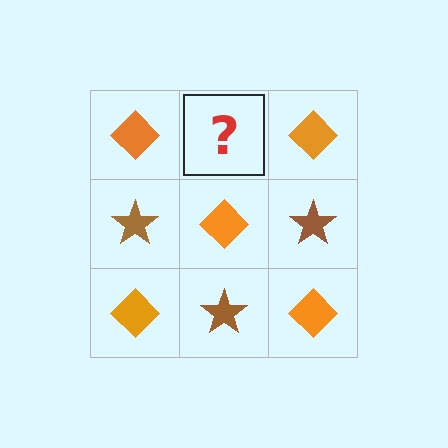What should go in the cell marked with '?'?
The missing cell should contain a brown star.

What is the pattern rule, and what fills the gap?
The rule is that it alternates orange diamond and brown star in a checkerboard pattern. The gap should be filled with a brown star.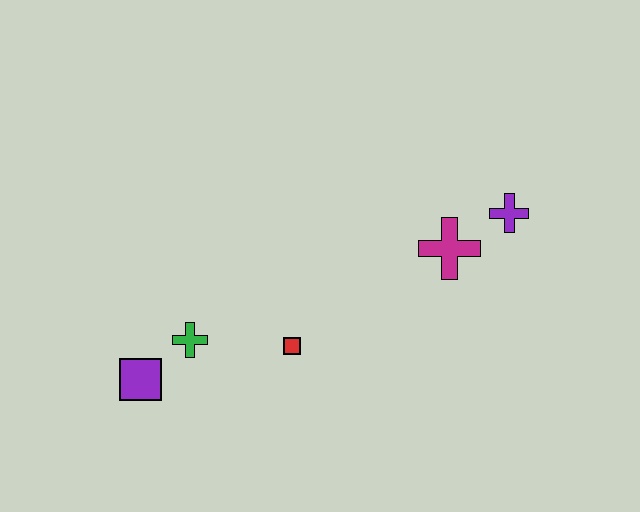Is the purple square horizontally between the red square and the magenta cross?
No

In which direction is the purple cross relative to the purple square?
The purple cross is to the right of the purple square.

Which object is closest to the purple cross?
The magenta cross is closest to the purple cross.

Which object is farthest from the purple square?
The purple cross is farthest from the purple square.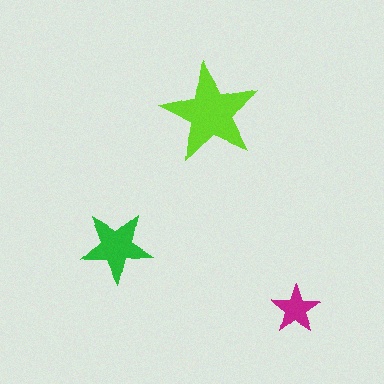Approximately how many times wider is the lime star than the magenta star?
About 2 times wider.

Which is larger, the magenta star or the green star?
The green one.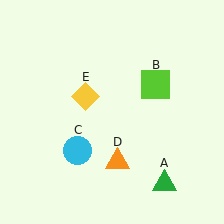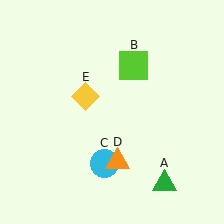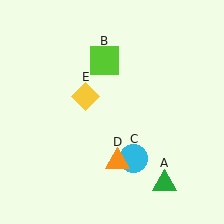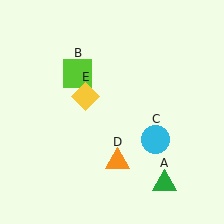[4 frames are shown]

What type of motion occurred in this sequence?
The lime square (object B), cyan circle (object C) rotated counterclockwise around the center of the scene.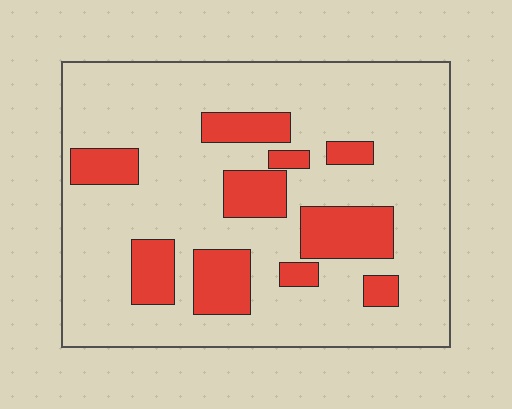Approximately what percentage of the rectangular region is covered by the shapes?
Approximately 20%.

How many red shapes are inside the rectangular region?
10.